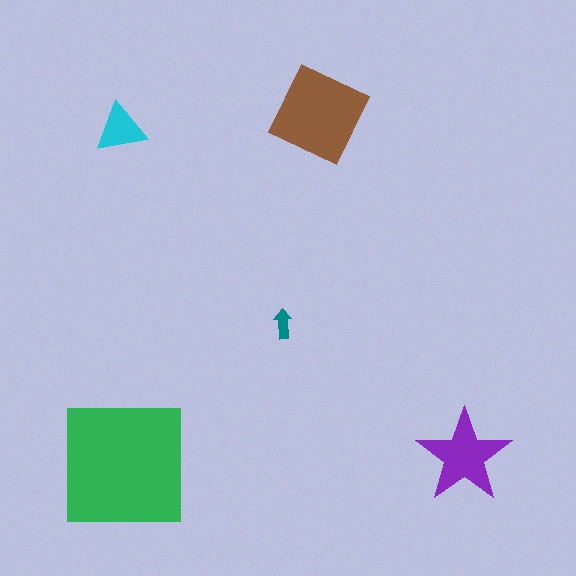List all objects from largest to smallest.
The green square, the brown diamond, the purple star, the cyan triangle, the teal arrow.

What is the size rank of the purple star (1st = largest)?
3rd.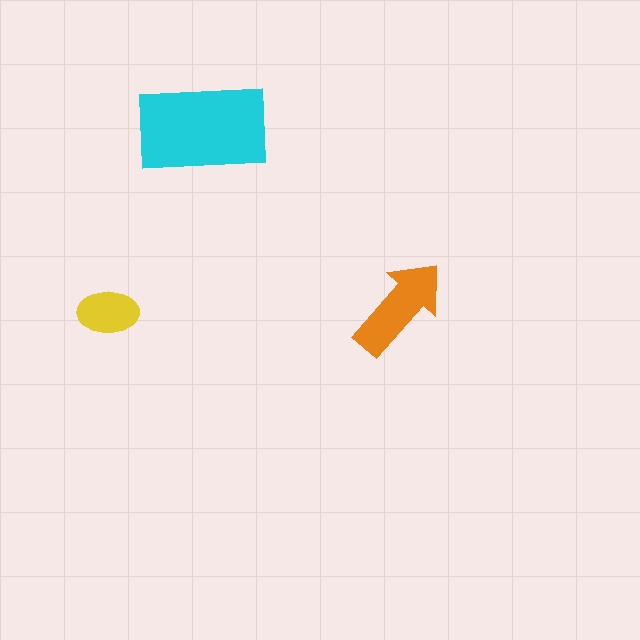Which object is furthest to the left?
The yellow ellipse is leftmost.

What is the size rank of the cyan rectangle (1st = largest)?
1st.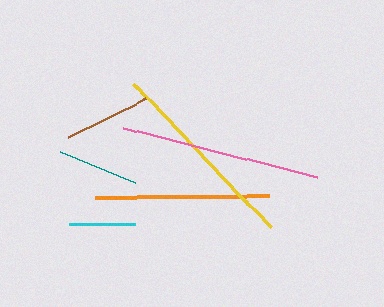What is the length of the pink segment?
The pink segment is approximately 201 pixels long.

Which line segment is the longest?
The pink line is the longest at approximately 201 pixels.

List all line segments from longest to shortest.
From longest to shortest: pink, yellow, orange, brown, teal, cyan.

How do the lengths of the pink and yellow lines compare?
The pink and yellow lines are approximately the same length.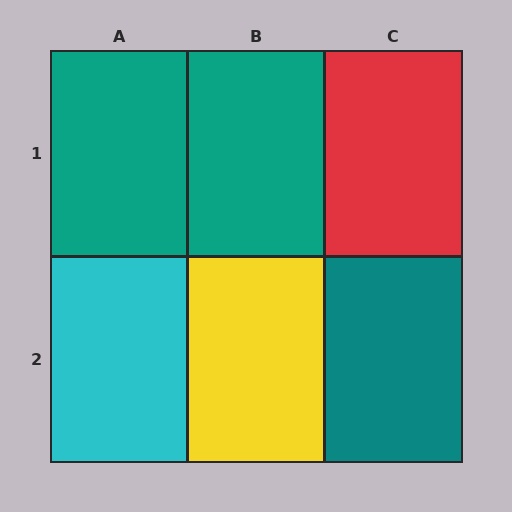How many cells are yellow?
1 cell is yellow.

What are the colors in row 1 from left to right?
Teal, teal, red.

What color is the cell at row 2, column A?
Cyan.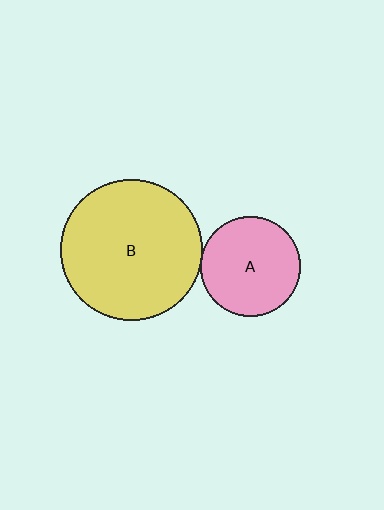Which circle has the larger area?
Circle B (yellow).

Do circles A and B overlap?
Yes.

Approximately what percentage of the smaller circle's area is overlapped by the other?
Approximately 5%.